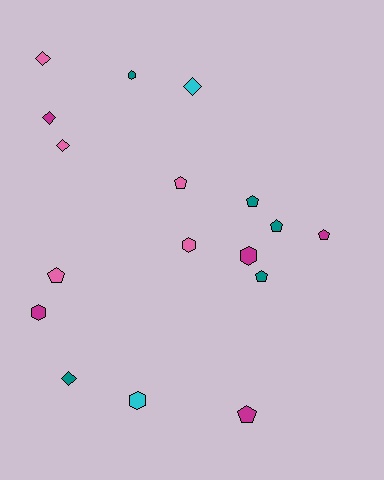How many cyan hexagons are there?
There is 1 cyan hexagon.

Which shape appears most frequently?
Pentagon, with 7 objects.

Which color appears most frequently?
Magenta, with 5 objects.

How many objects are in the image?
There are 17 objects.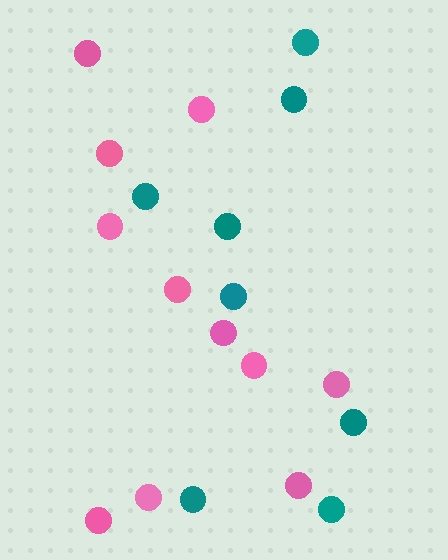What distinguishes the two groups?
There are 2 groups: one group of pink circles (11) and one group of teal circles (8).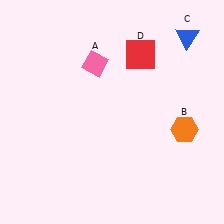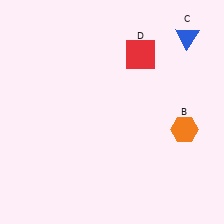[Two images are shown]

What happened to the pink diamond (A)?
The pink diamond (A) was removed in Image 2. It was in the top-left area of Image 1.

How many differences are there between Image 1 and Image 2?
There is 1 difference between the two images.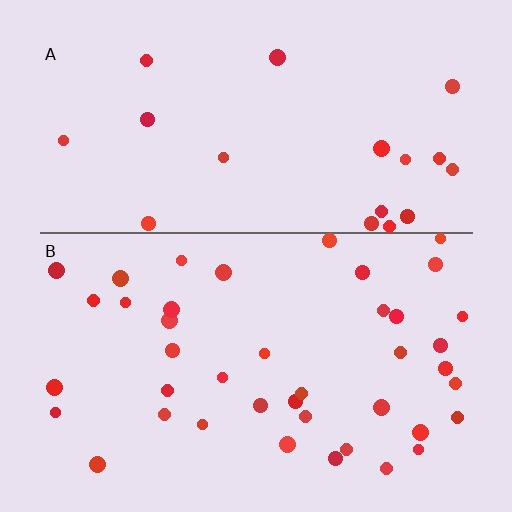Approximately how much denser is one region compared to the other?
Approximately 2.1× — region B over region A.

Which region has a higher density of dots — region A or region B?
B (the bottom).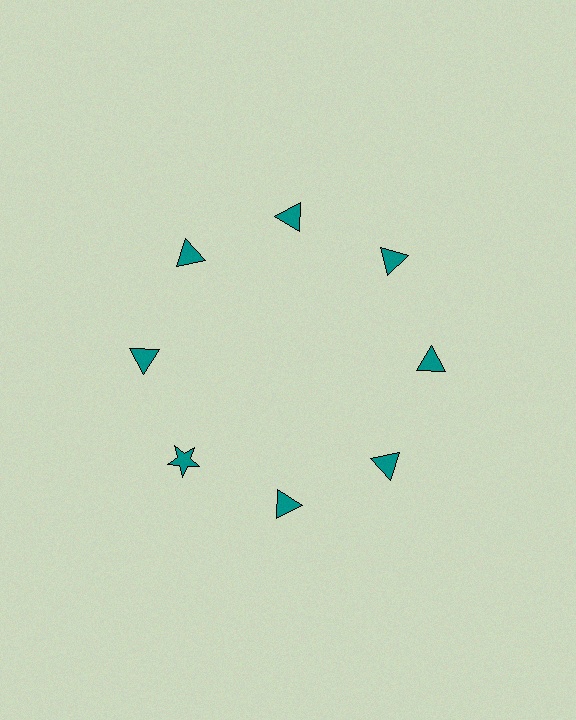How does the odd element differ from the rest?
It has a different shape: star instead of triangle.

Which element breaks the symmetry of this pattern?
The teal star at roughly the 8 o'clock position breaks the symmetry. All other shapes are teal triangles.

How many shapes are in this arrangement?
There are 8 shapes arranged in a ring pattern.